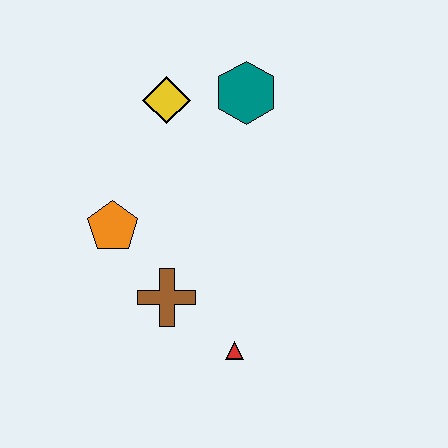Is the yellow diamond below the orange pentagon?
No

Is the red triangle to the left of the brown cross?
No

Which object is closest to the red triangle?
The brown cross is closest to the red triangle.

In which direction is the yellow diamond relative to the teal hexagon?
The yellow diamond is to the left of the teal hexagon.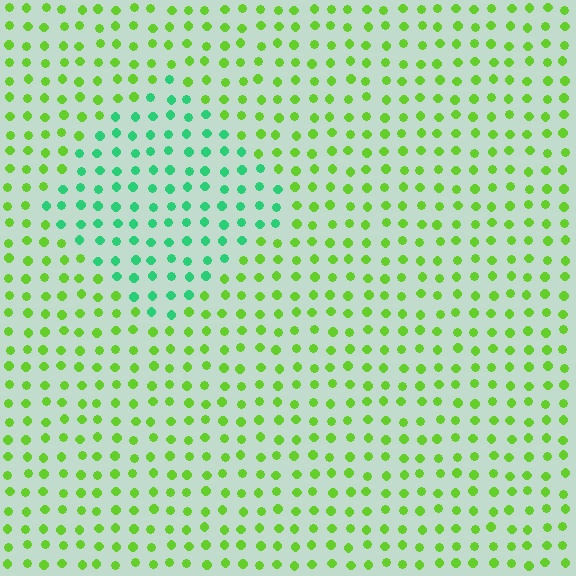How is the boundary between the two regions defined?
The boundary is defined purely by a slight shift in hue (about 50 degrees). Spacing, size, and orientation are identical on both sides.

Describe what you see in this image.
The image is filled with small lime elements in a uniform arrangement. A diamond-shaped region is visible where the elements are tinted to a slightly different hue, forming a subtle color boundary.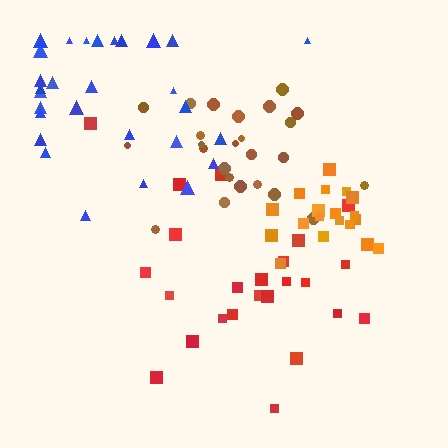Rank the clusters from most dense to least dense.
orange, brown, blue, red.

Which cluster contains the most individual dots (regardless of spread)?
Blue (29).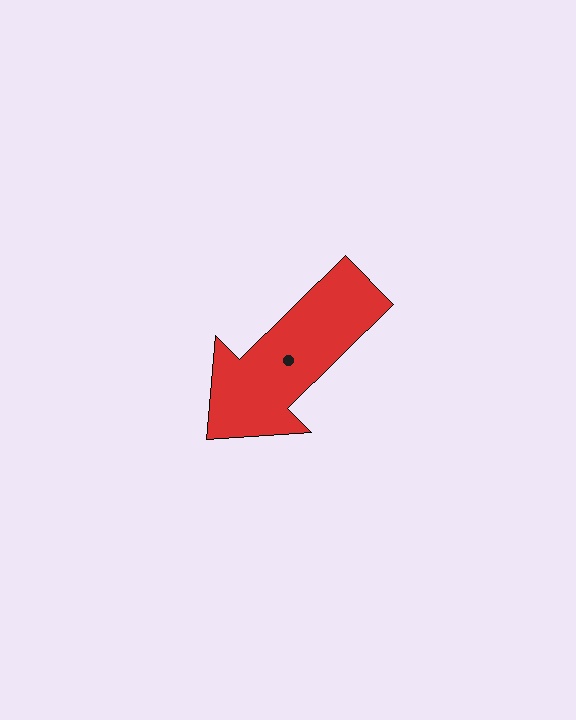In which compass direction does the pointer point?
Southwest.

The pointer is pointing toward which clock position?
Roughly 8 o'clock.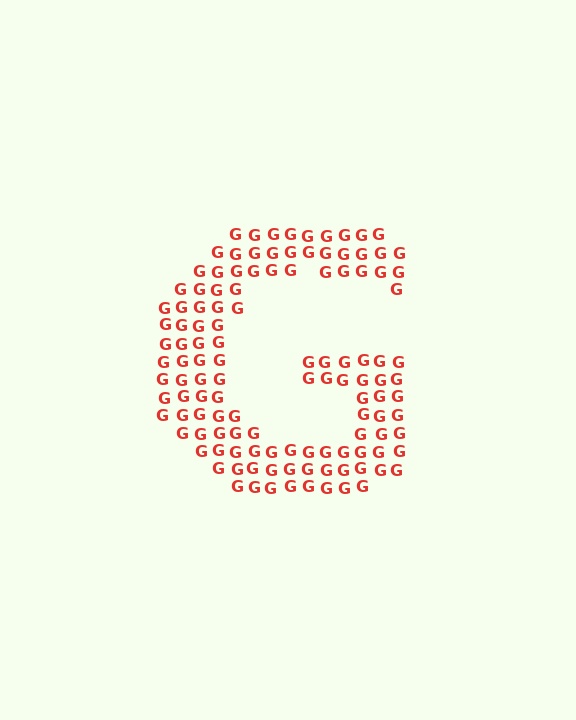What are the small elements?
The small elements are letter G's.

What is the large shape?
The large shape is the letter G.